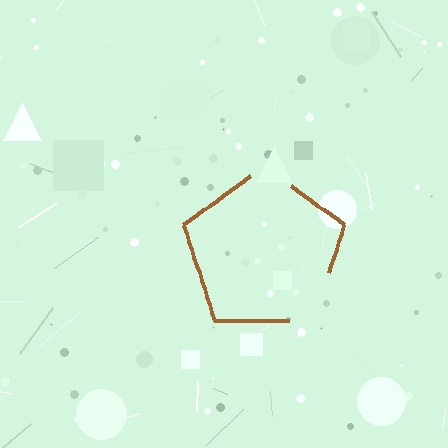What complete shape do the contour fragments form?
The contour fragments form a pentagon.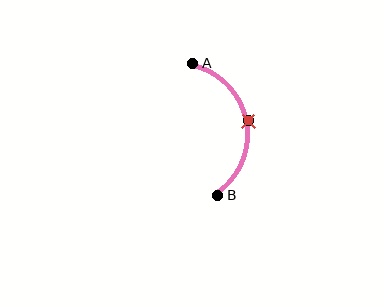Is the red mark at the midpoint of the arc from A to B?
Yes. The red mark lies on the arc at equal arc-length from both A and B — it is the arc midpoint.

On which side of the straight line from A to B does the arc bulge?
The arc bulges to the right of the straight line connecting A and B.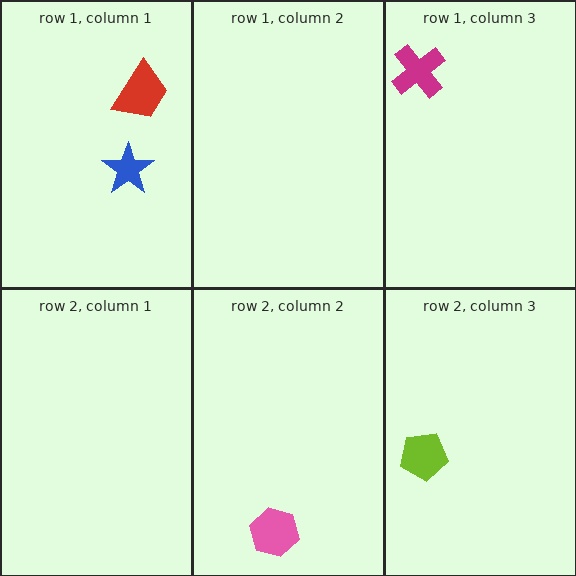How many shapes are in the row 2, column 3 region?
1.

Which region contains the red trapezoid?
The row 1, column 1 region.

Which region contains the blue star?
The row 1, column 1 region.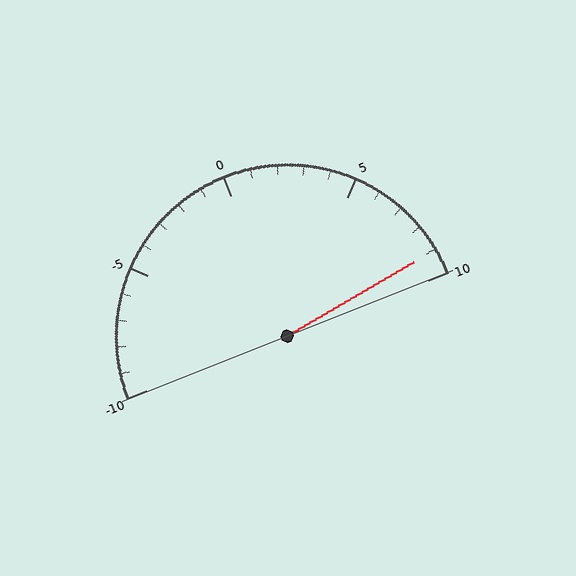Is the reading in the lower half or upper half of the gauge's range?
The reading is in the upper half of the range (-10 to 10).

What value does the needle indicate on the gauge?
The needle indicates approximately 9.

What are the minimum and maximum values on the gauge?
The gauge ranges from -10 to 10.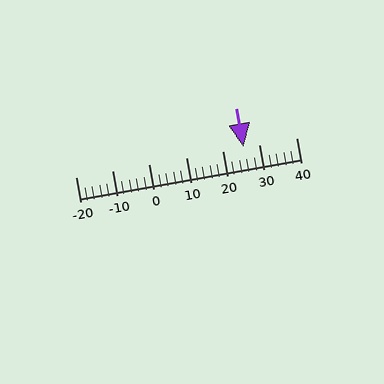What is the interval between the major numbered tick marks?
The major tick marks are spaced 10 units apart.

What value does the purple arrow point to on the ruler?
The purple arrow points to approximately 26.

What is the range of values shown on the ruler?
The ruler shows values from -20 to 40.